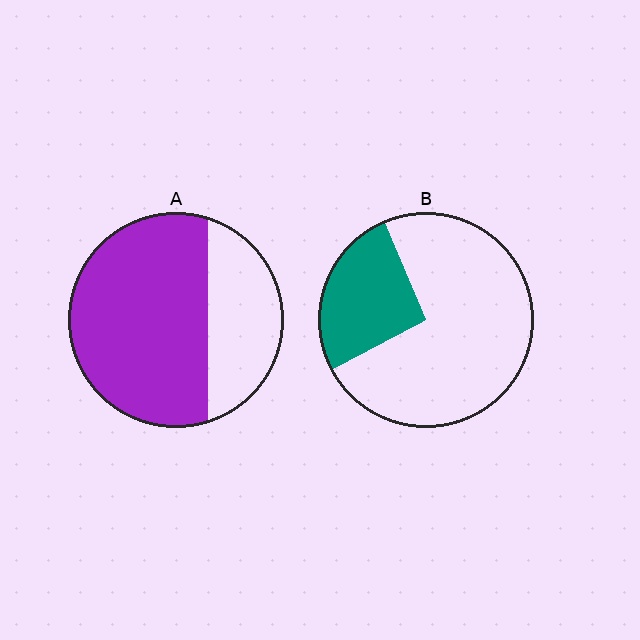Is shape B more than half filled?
No.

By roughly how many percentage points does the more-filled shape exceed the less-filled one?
By roughly 40 percentage points (A over B).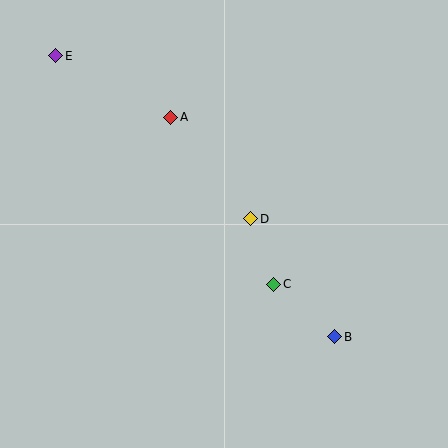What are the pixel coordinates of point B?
Point B is at (335, 337).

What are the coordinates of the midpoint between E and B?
The midpoint between E and B is at (195, 196).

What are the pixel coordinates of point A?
Point A is at (171, 117).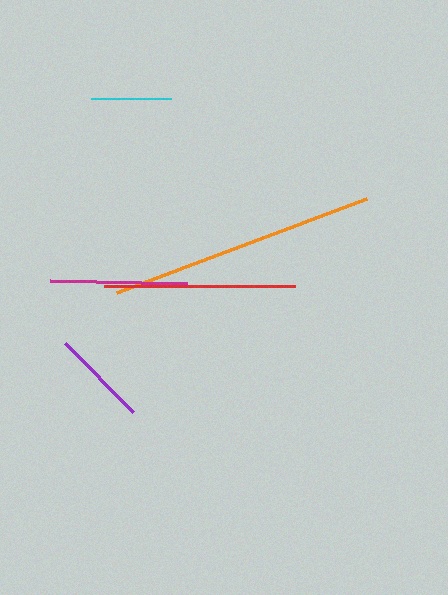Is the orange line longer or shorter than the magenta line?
The orange line is longer than the magenta line.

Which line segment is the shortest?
The cyan line is the shortest at approximately 79 pixels.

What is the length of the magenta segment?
The magenta segment is approximately 137 pixels long.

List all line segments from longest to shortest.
From longest to shortest: orange, red, magenta, purple, cyan.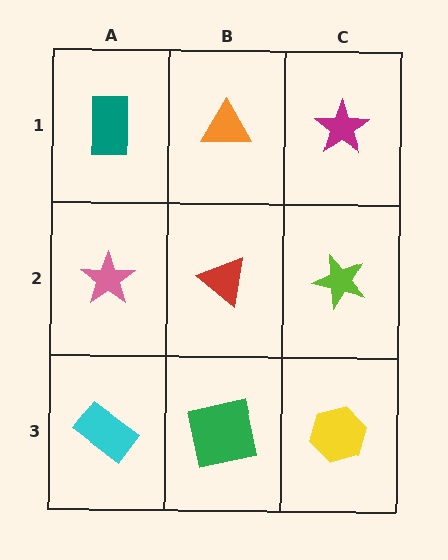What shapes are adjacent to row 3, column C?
A lime star (row 2, column C), a green square (row 3, column B).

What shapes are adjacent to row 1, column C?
A lime star (row 2, column C), an orange triangle (row 1, column B).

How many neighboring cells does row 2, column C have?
3.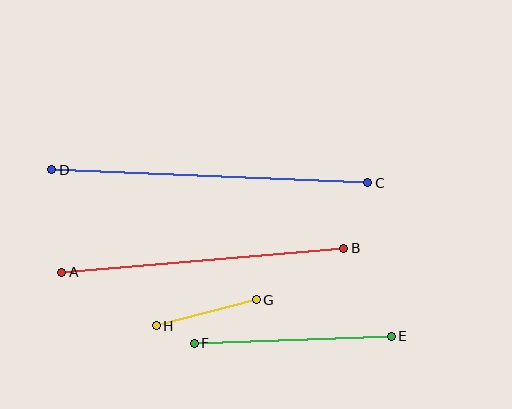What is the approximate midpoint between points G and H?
The midpoint is at approximately (206, 313) pixels.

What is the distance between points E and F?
The distance is approximately 197 pixels.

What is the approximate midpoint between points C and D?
The midpoint is at approximately (210, 176) pixels.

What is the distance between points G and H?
The distance is approximately 104 pixels.